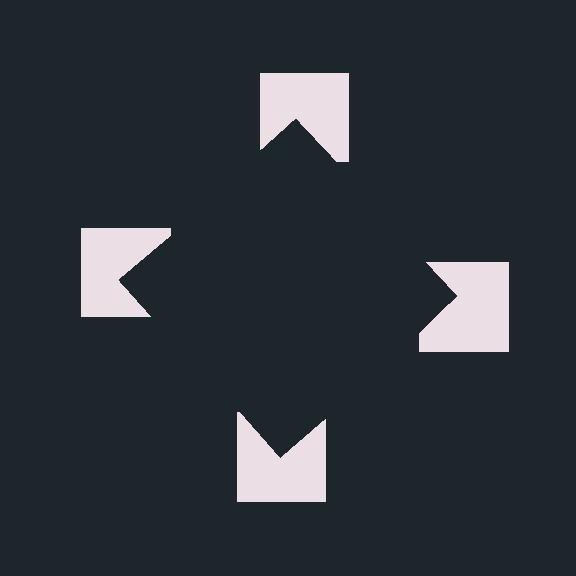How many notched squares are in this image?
There are 4 — one at each vertex of the illusory square.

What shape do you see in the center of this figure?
An illusory square — its edges are inferred from the aligned wedge cuts in the notched squares, not physically drawn.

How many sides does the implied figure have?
4 sides.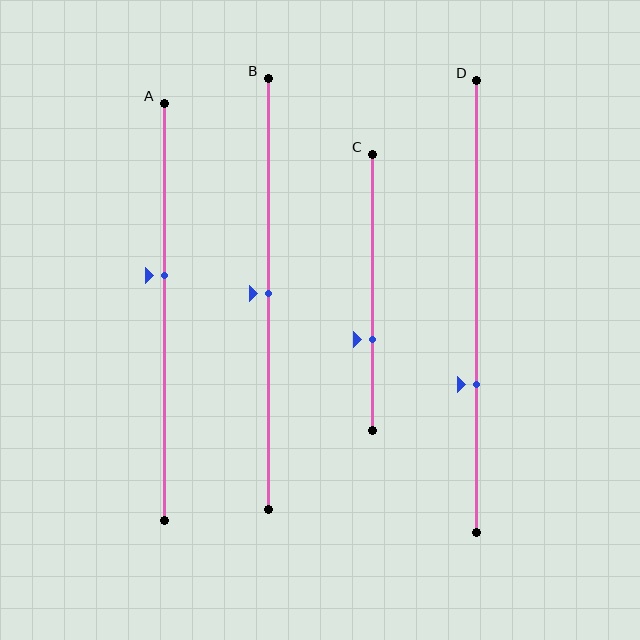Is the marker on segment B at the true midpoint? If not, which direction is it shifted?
Yes, the marker on segment B is at the true midpoint.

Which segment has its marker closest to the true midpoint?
Segment B has its marker closest to the true midpoint.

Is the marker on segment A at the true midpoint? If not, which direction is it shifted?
No, the marker on segment A is shifted upward by about 9% of the segment length.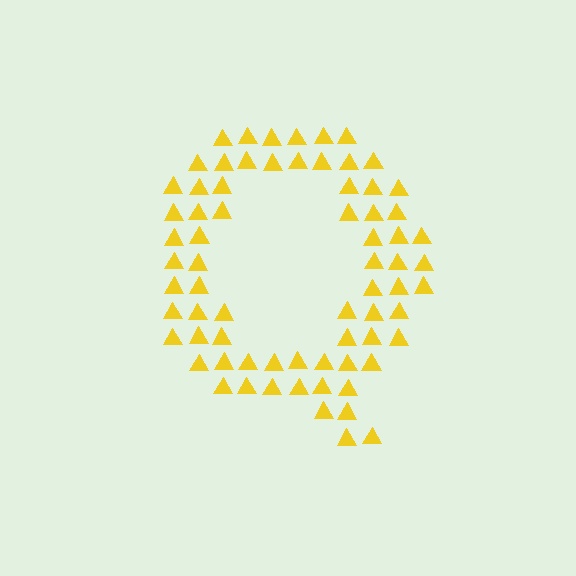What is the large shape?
The large shape is the letter Q.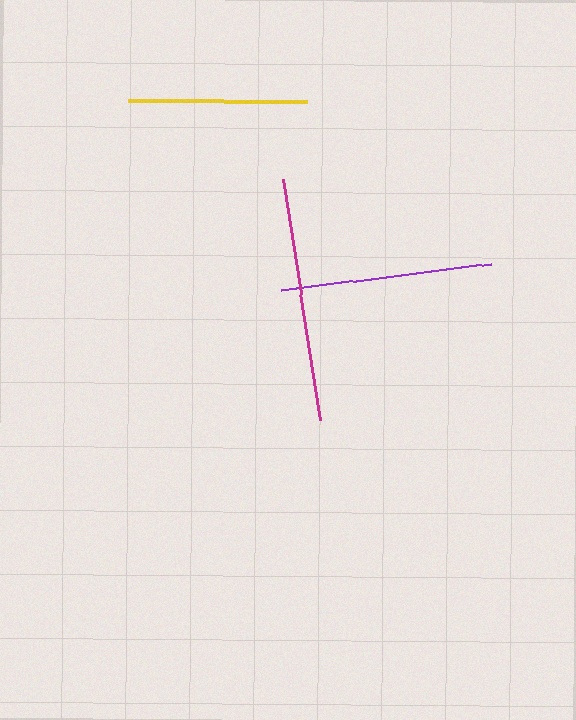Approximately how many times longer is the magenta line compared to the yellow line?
The magenta line is approximately 1.4 times the length of the yellow line.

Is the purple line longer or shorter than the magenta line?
The magenta line is longer than the purple line.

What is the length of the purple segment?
The purple segment is approximately 213 pixels long.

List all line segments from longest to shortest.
From longest to shortest: magenta, purple, yellow.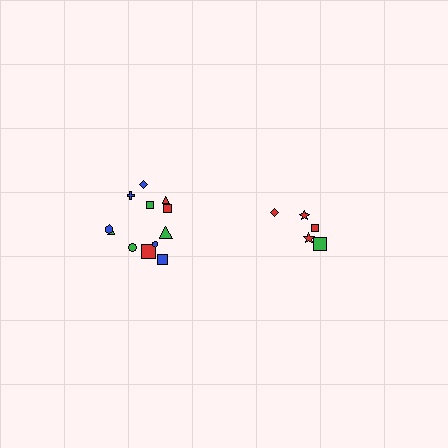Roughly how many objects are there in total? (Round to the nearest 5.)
Roughly 15 objects in total.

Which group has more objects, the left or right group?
The left group.